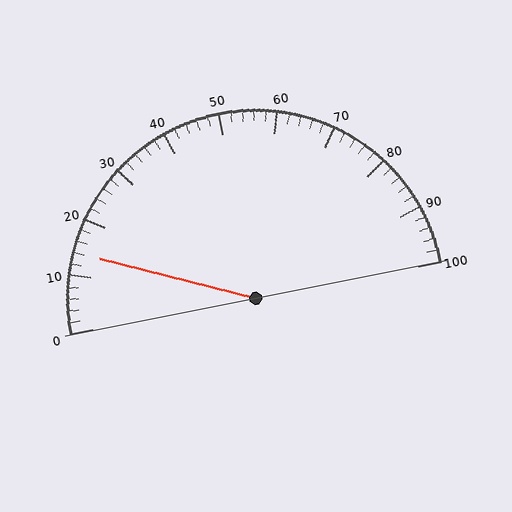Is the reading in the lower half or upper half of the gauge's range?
The reading is in the lower half of the range (0 to 100).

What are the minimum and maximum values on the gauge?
The gauge ranges from 0 to 100.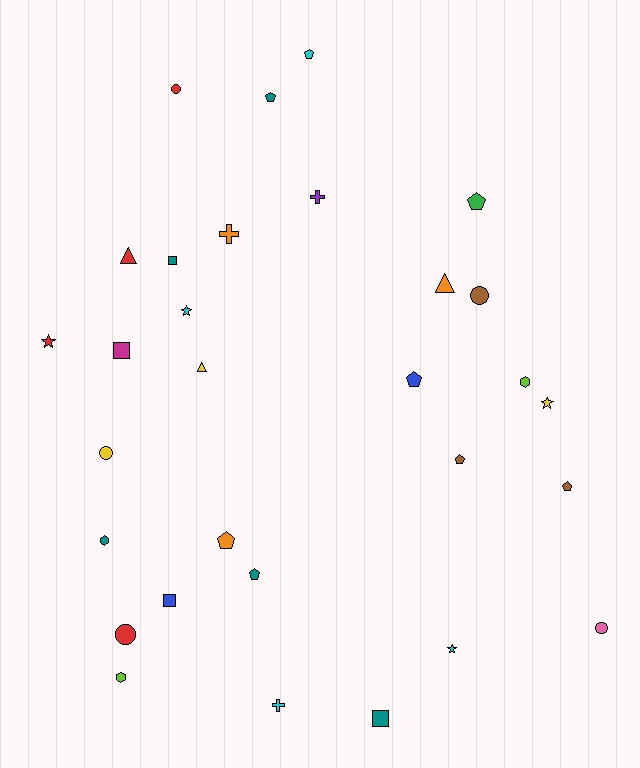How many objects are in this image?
There are 30 objects.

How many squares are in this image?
There are 4 squares.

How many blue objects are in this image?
There are 2 blue objects.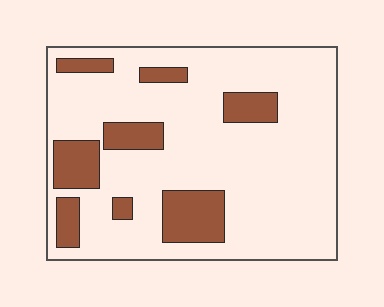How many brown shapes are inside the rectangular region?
8.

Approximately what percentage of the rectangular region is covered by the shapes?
Approximately 20%.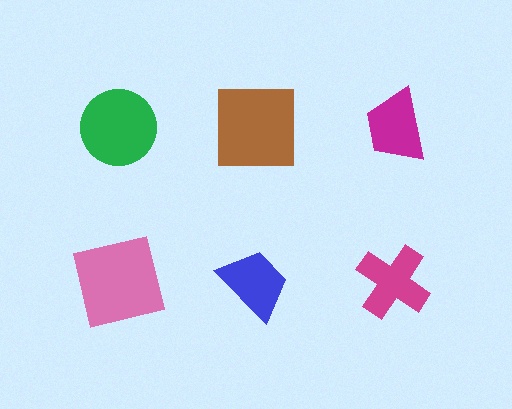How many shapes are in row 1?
3 shapes.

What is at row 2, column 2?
A blue trapezoid.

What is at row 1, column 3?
A magenta trapezoid.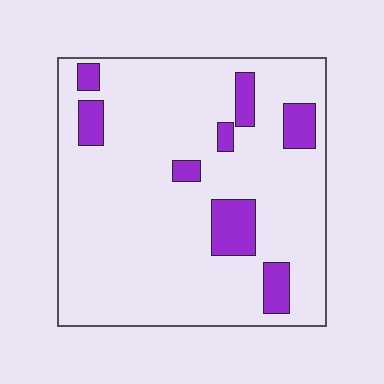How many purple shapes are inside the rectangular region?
8.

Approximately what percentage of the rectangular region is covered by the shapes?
Approximately 15%.